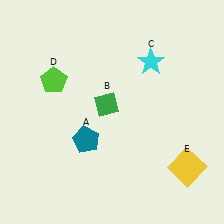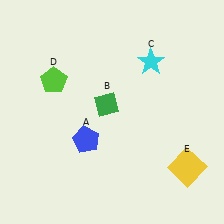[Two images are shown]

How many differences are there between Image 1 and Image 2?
There is 1 difference between the two images.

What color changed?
The pentagon (A) changed from teal in Image 1 to blue in Image 2.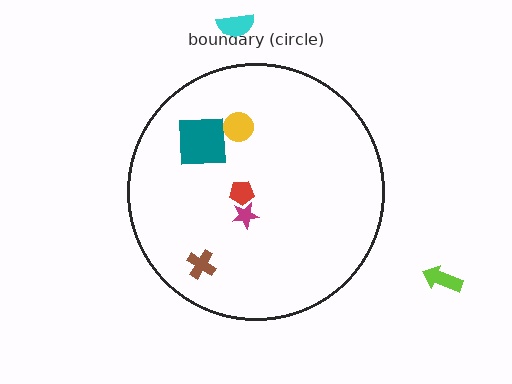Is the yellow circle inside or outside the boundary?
Inside.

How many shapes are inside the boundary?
5 inside, 2 outside.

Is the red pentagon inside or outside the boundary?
Inside.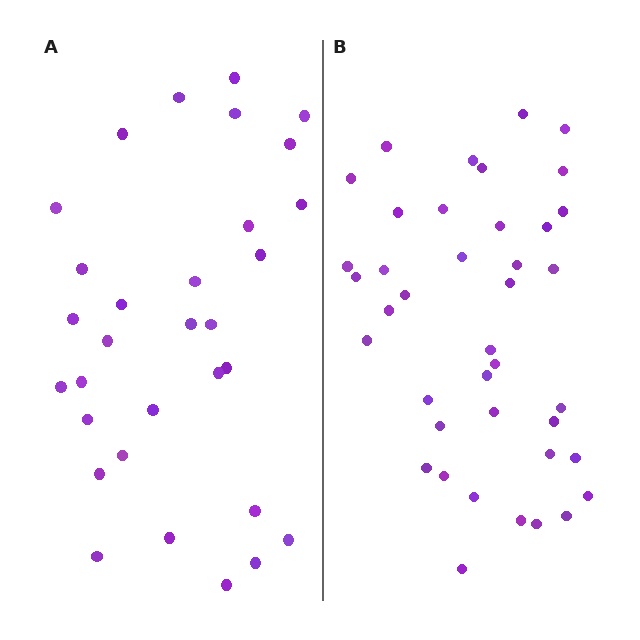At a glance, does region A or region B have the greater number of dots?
Region B (the right region) has more dots.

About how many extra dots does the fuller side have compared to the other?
Region B has roughly 8 or so more dots than region A.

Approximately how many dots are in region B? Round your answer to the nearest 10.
About 40 dots.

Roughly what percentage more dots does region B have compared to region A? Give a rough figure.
About 30% more.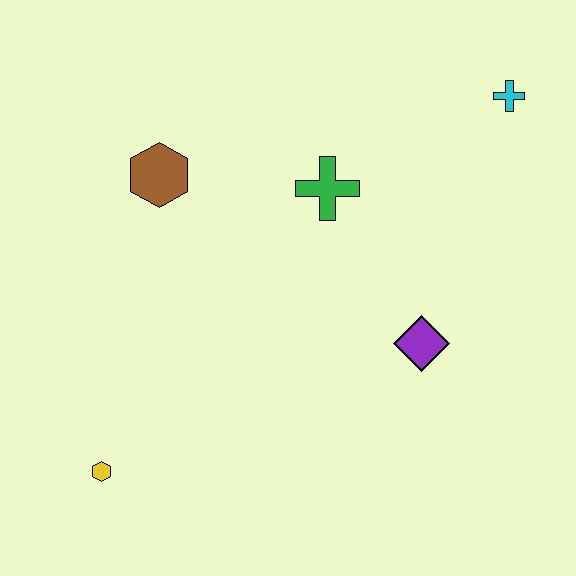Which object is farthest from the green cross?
The yellow hexagon is farthest from the green cross.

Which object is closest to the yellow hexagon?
The brown hexagon is closest to the yellow hexagon.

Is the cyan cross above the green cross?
Yes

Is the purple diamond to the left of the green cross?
No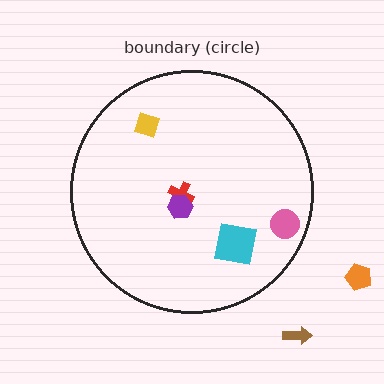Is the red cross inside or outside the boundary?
Inside.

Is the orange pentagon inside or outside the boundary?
Outside.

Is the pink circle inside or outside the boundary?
Inside.